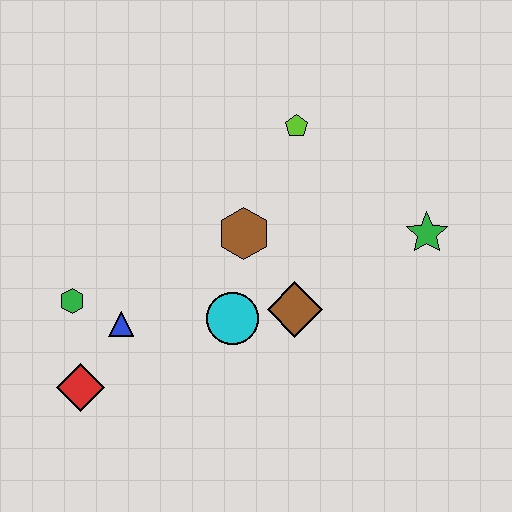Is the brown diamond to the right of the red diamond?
Yes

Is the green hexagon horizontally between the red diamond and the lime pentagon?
No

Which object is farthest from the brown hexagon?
The red diamond is farthest from the brown hexagon.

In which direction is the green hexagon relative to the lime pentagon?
The green hexagon is to the left of the lime pentagon.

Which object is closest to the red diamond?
The blue triangle is closest to the red diamond.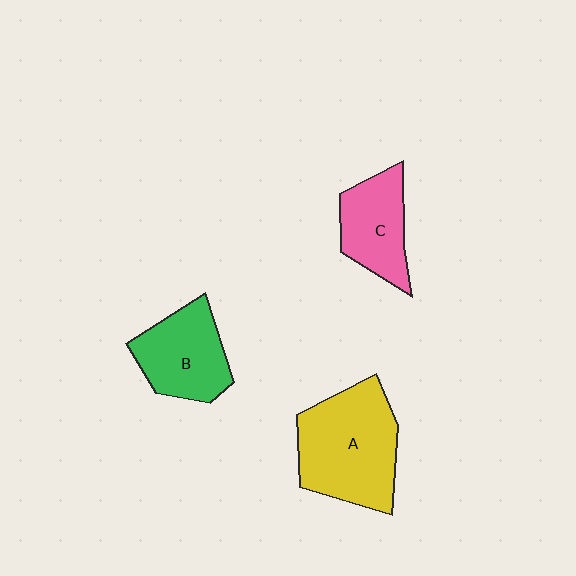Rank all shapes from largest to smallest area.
From largest to smallest: A (yellow), B (green), C (pink).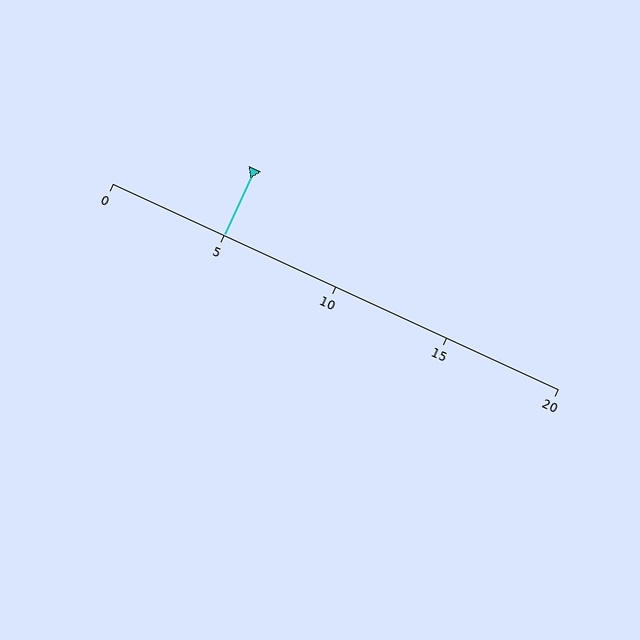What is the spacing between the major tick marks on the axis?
The major ticks are spaced 5 apart.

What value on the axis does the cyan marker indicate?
The marker indicates approximately 5.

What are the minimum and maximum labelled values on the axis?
The axis runs from 0 to 20.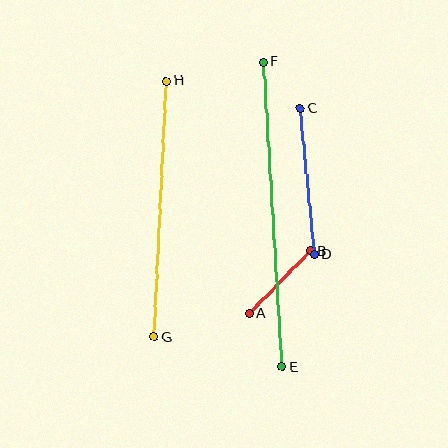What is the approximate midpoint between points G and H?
The midpoint is at approximately (160, 209) pixels.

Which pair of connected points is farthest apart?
Points E and F are farthest apart.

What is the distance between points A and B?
The distance is approximately 87 pixels.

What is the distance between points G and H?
The distance is approximately 257 pixels.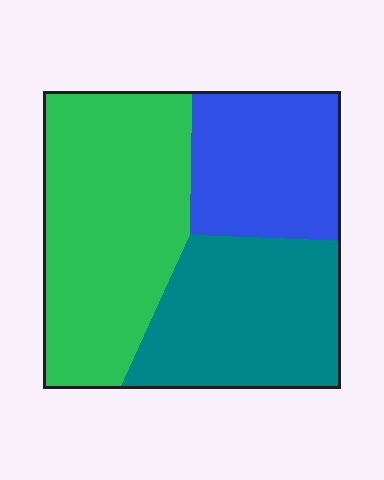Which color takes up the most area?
Green, at roughly 45%.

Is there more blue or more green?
Green.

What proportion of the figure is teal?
Teal covers around 30% of the figure.